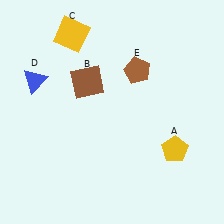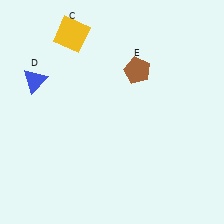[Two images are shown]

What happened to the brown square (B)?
The brown square (B) was removed in Image 2. It was in the top-left area of Image 1.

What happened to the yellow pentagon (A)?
The yellow pentagon (A) was removed in Image 2. It was in the bottom-right area of Image 1.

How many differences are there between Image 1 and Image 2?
There are 2 differences between the two images.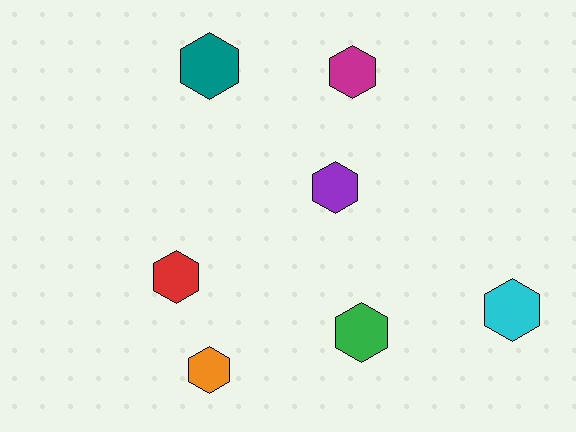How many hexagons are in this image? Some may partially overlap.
There are 7 hexagons.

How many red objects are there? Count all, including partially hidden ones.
There is 1 red object.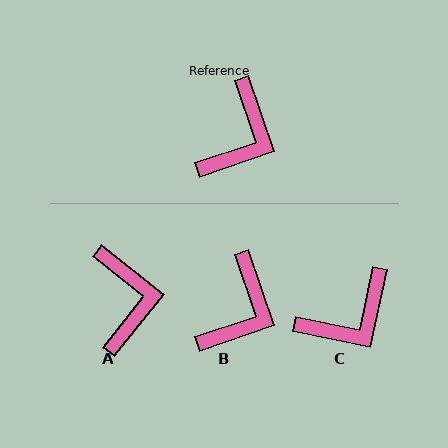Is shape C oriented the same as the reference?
No, it is off by about 31 degrees.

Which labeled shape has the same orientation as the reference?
B.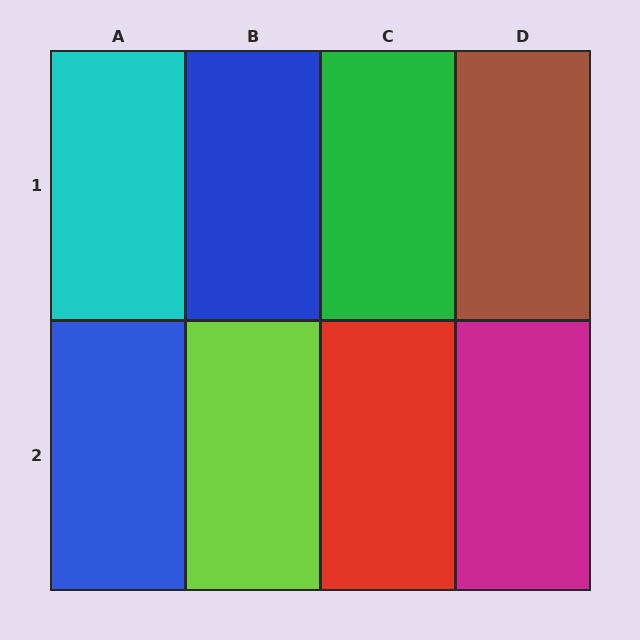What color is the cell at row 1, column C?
Green.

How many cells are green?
1 cell is green.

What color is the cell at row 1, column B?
Blue.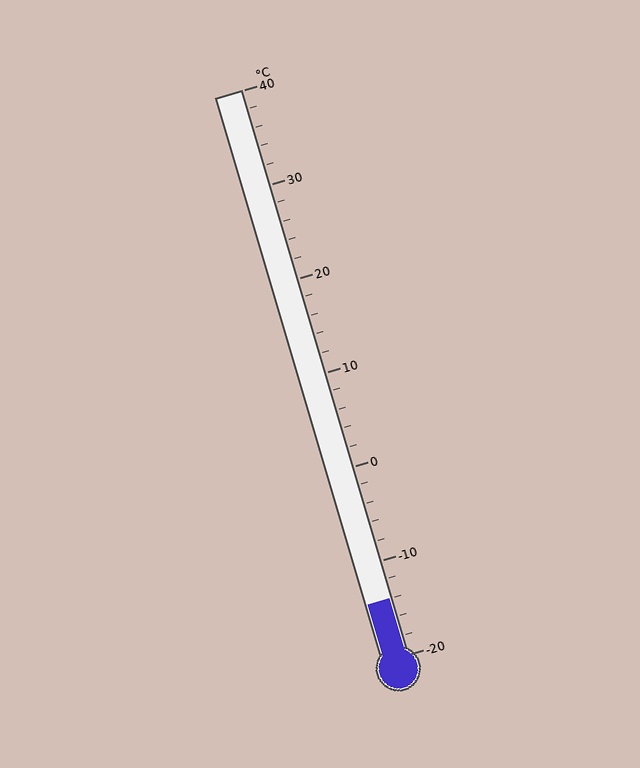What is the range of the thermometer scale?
The thermometer scale ranges from -20°C to 40°C.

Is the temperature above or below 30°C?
The temperature is below 30°C.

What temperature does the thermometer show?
The thermometer shows approximately -14°C.